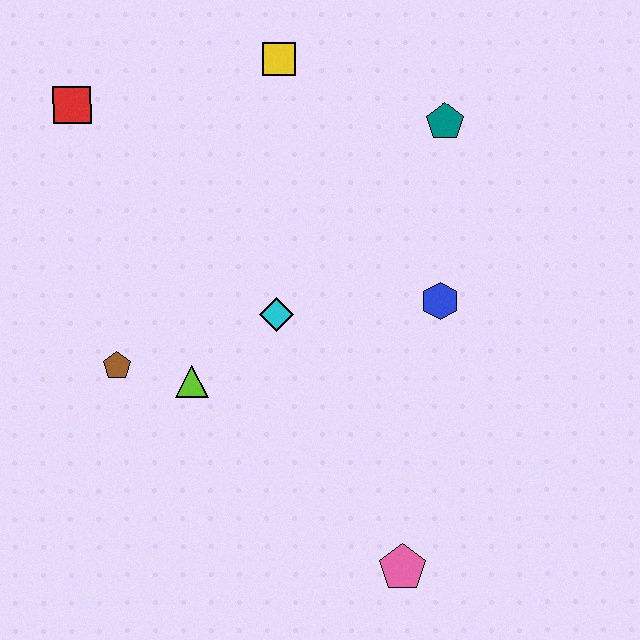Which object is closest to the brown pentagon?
The lime triangle is closest to the brown pentagon.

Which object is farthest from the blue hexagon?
The red square is farthest from the blue hexagon.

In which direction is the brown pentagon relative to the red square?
The brown pentagon is below the red square.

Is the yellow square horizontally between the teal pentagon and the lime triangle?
Yes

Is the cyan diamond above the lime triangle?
Yes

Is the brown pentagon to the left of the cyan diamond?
Yes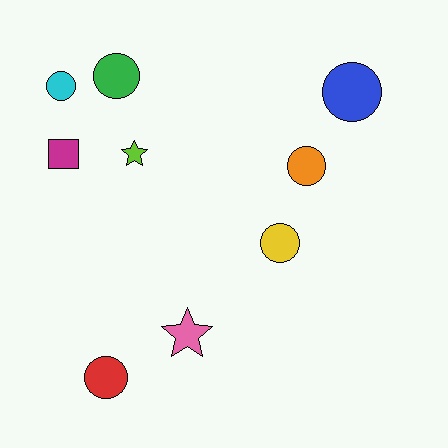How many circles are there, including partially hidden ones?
There are 6 circles.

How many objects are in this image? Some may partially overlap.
There are 9 objects.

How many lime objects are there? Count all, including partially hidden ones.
There is 1 lime object.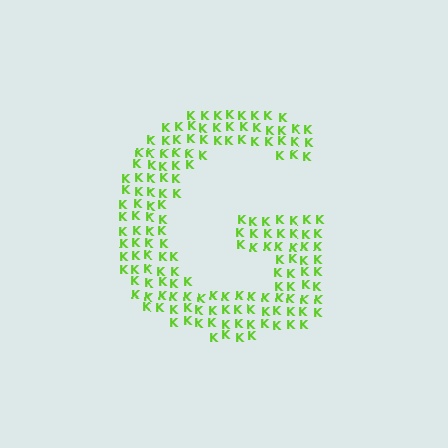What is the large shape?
The large shape is the letter G.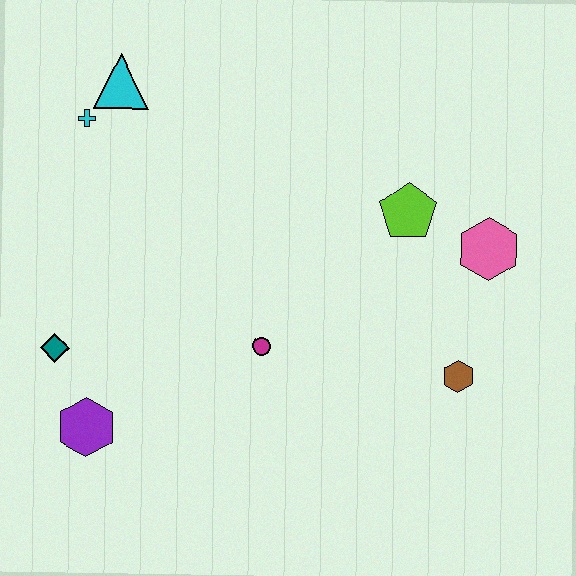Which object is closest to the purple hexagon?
The teal diamond is closest to the purple hexagon.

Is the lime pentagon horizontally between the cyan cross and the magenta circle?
No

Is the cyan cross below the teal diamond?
No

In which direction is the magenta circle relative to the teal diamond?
The magenta circle is to the right of the teal diamond.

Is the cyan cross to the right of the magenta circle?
No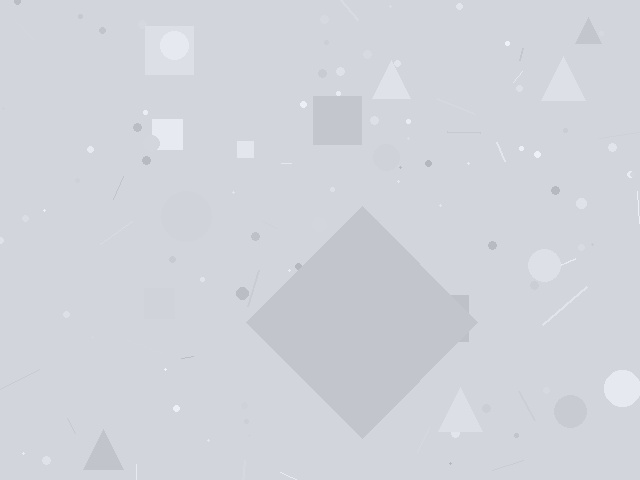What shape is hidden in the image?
A diamond is hidden in the image.